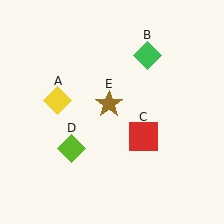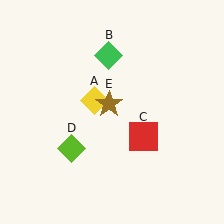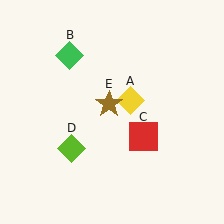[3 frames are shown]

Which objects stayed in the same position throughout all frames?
Red square (object C) and lime diamond (object D) and brown star (object E) remained stationary.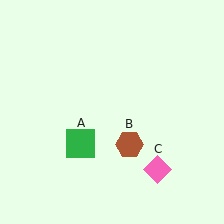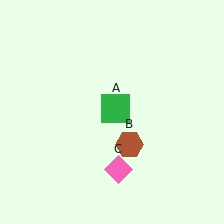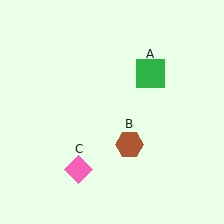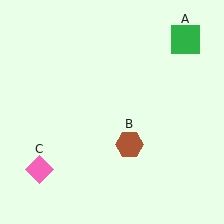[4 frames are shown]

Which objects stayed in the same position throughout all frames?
Brown hexagon (object B) remained stationary.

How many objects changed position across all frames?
2 objects changed position: green square (object A), pink diamond (object C).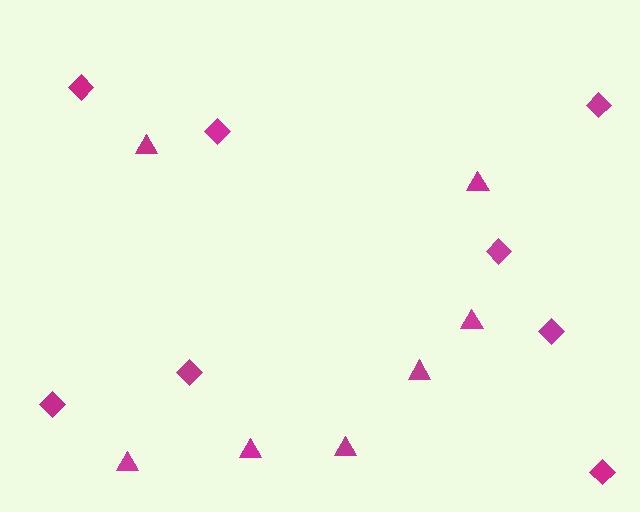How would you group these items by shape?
There are 2 groups: one group of diamonds (8) and one group of triangles (7).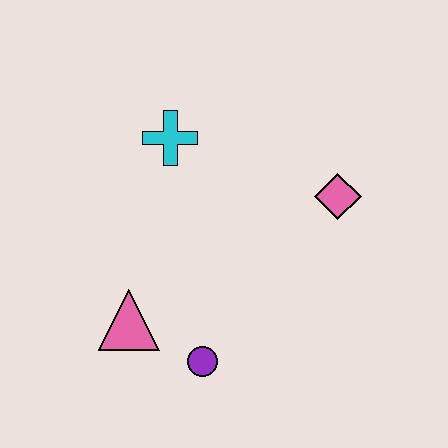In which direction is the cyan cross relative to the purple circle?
The cyan cross is above the purple circle.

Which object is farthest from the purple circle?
The cyan cross is farthest from the purple circle.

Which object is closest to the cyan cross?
The pink diamond is closest to the cyan cross.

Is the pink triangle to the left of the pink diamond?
Yes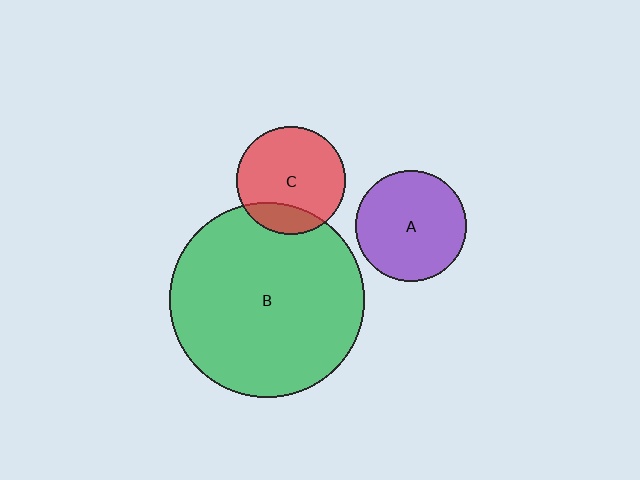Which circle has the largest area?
Circle B (green).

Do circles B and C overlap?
Yes.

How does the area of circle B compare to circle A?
Approximately 3.1 times.